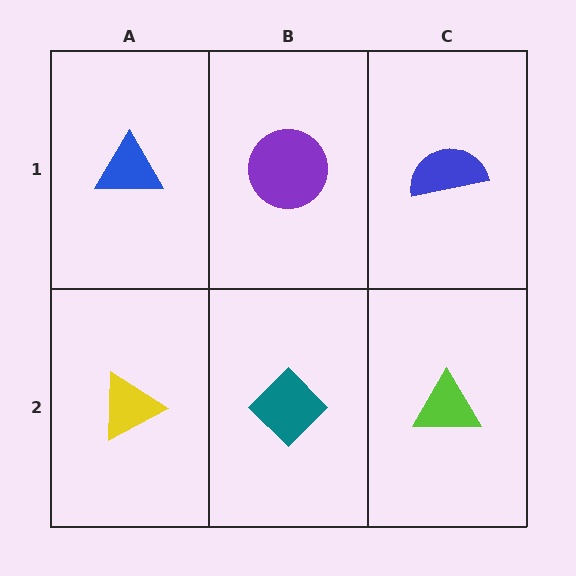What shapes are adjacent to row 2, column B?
A purple circle (row 1, column B), a yellow triangle (row 2, column A), a lime triangle (row 2, column C).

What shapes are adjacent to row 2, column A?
A blue triangle (row 1, column A), a teal diamond (row 2, column B).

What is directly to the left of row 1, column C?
A purple circle.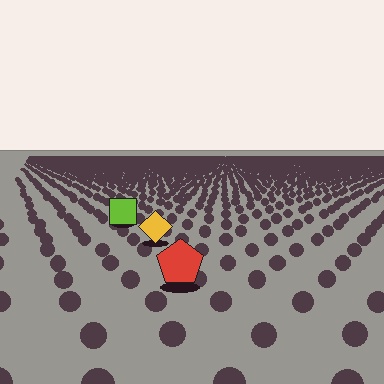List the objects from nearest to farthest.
From nearest to farthest: the red pentagon, the yellow diamond, the lime square.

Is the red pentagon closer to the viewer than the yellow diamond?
Yes. The red pentagon is closer — you can tell from the texture gradient: the ground texture is coarser near it.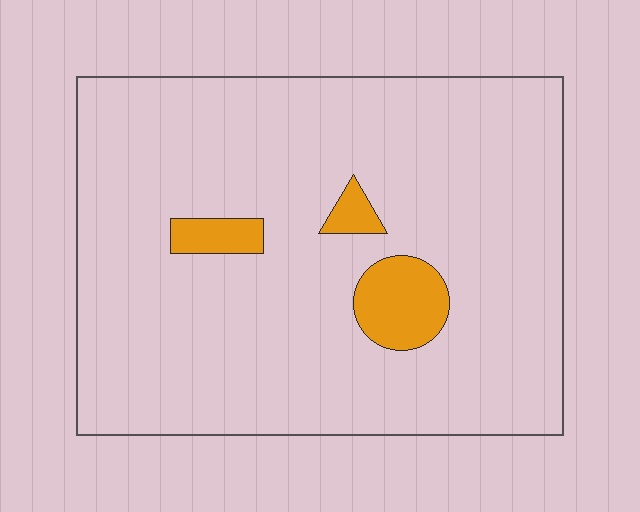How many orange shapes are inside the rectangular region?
3.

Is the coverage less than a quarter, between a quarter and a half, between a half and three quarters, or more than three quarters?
Less than a quarter.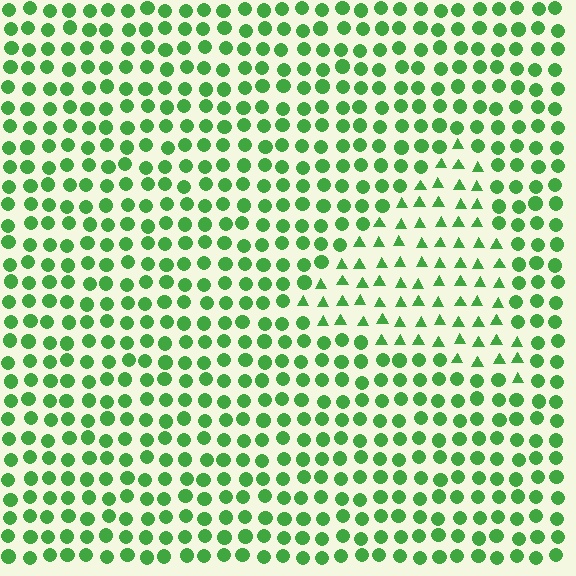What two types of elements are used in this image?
The image uses triangles inside the triangle region and circles outside it.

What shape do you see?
I see a triangle.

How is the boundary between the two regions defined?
The boundary is defined by a change in element shape: triangles inside vs. circles outside. All elements share the same color and spacing.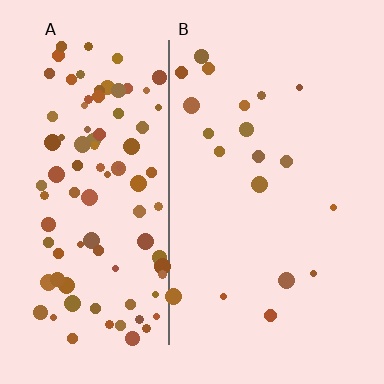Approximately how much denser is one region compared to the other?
Approximately 5.1× — region A over region B.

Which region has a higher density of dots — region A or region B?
A (the left).